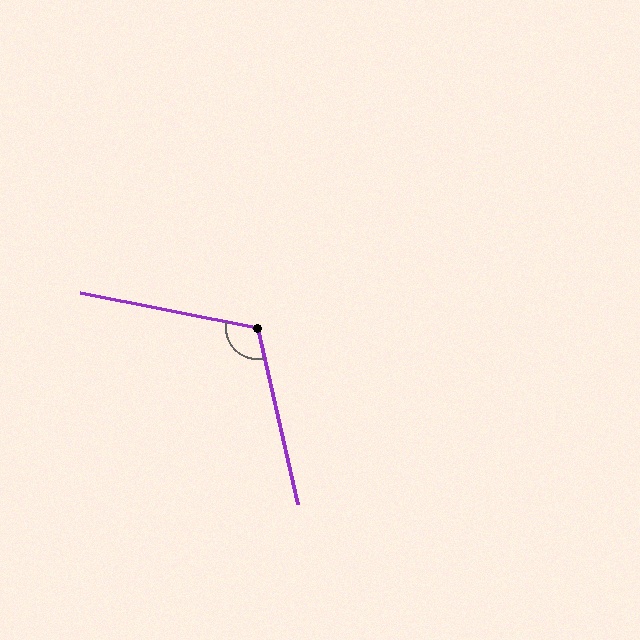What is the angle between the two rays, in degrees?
Approximately 114 degrees.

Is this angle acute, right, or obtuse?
It is obtuse.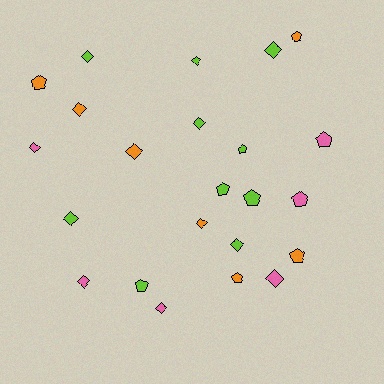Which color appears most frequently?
Lime, with 10 objects.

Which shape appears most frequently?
Diamond, with 13 objects.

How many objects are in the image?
There are 23 objects.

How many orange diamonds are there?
There are 3 orange diamonds.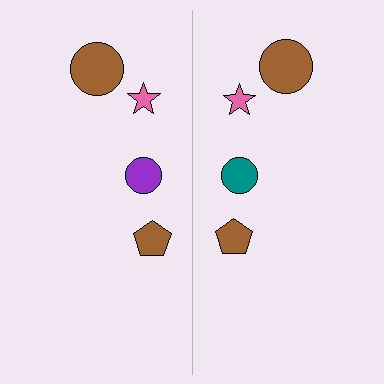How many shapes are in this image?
There are 8 shapes in this image.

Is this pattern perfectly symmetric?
No, the pattern is not perfectly symmetric. The teal circle on the right side breaks the symmetry — its mirror counterpart is purple.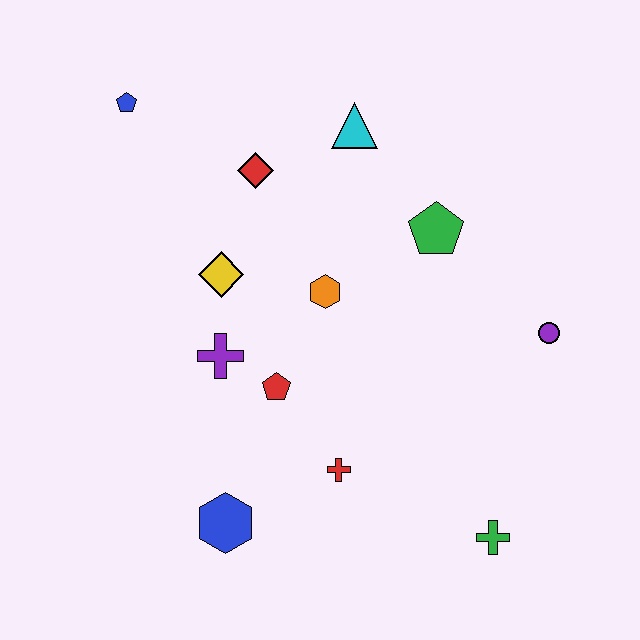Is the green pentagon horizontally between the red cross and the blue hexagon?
No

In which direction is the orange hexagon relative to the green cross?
The orange hexagon is above the green cross.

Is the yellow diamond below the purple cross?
No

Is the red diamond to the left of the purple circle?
Yes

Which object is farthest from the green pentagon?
The blue hexagon is farthest from the green pentagon.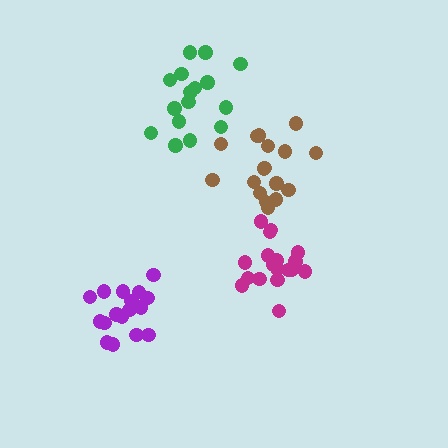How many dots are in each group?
Group 1: 18 dots, Group 2: 16 dots, Group 3: 17 dots, Group 4: 17 dots (68 total).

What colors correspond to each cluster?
The clusters are colored: magenta, green, purple, brown.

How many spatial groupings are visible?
There are 4 spatial groupings.